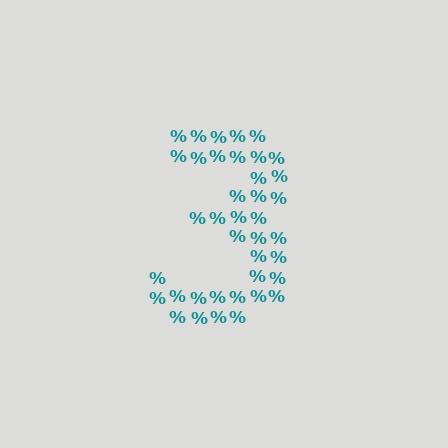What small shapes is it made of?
It is made of small percent signs.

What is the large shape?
The large shape is the digit 3.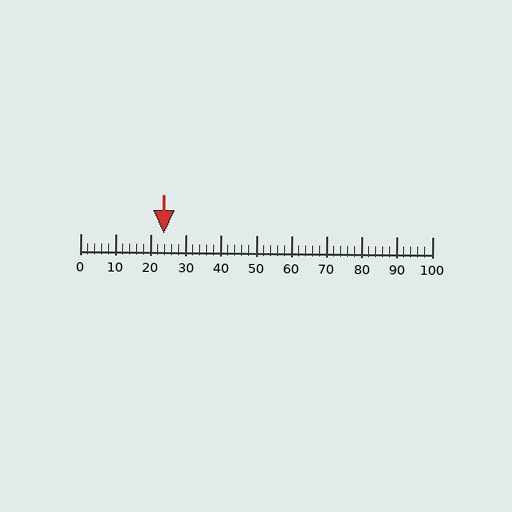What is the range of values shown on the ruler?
The ruler shows values from 0 to 100.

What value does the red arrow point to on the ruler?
The red arrow points to approximately 24.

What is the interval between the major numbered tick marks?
The major tick marks are spaced 10 units apart.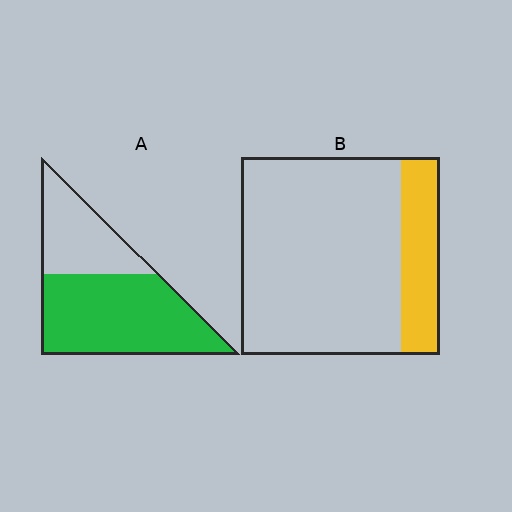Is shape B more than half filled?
No.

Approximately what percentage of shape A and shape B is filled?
A is approximately 65% and B is approximately 20%.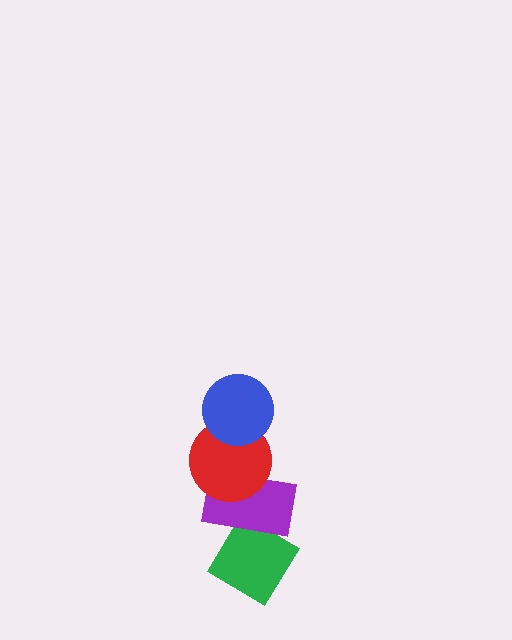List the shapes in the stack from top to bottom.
From top to bottom: the blue circle, the red circle, the purple rectangle, the green diamond.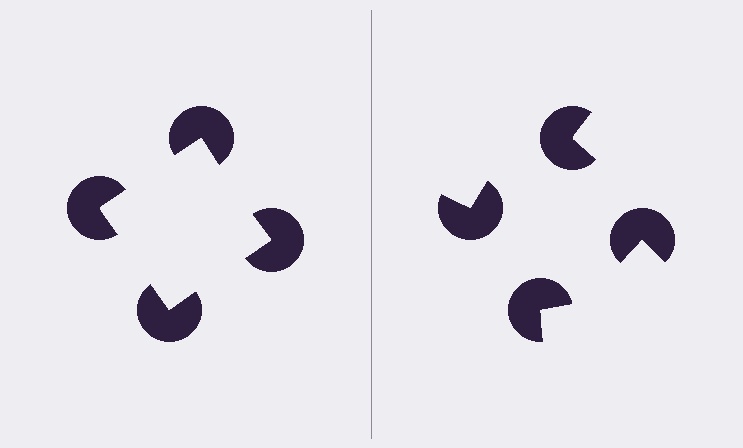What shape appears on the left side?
An illusory square.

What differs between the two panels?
The pac-man discs are positioned identically on both sides; only the wedge orientations differ. On the left they align to a square; on the right they are misaligned.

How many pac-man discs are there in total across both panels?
8 — 4 on each side.